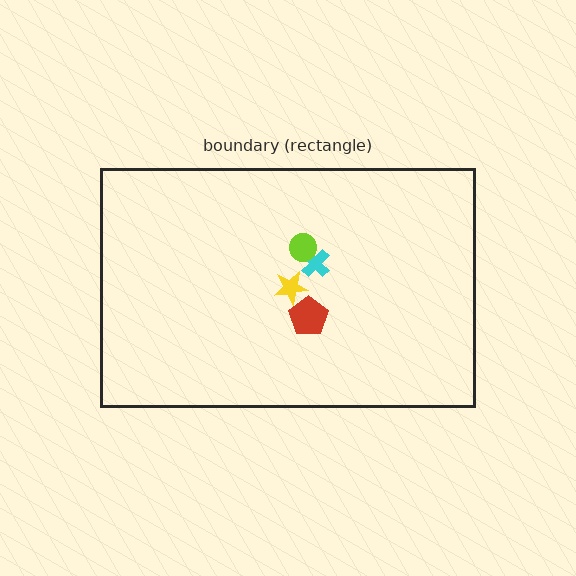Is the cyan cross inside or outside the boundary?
Inside.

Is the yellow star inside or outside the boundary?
Inside.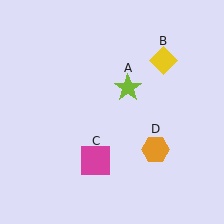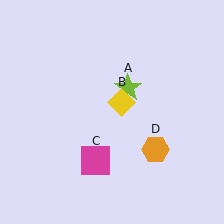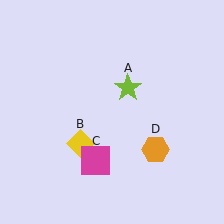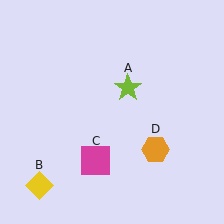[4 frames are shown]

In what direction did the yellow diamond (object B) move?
The yellow diamond (object B) moved down and to the left.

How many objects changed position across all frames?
1 object changed position: yellow diamond (object B).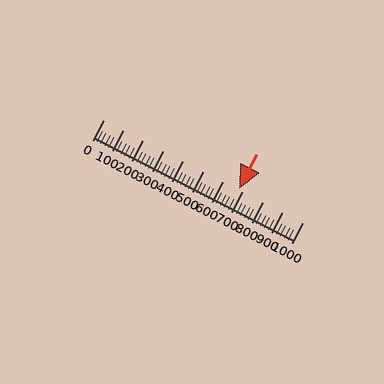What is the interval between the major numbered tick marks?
The major tick marks are spaced 100 units apart.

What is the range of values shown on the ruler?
The ruler shows values from 0 to 1000.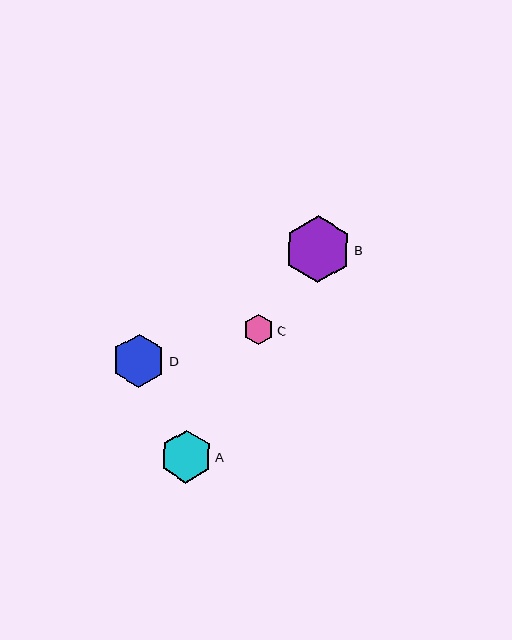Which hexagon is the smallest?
Hexagon C is the smallest with a size of approximately 31 pixels.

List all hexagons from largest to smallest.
From largest to smallest: B, D, A, C.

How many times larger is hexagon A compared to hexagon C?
Hexagon A is approximately 1.7 times the size of hexagon C.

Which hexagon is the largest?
Hexagon B is the largest with a size of approximately 67 pixels.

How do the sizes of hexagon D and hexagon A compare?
Hexagon D and hexagon A are approximately the same size.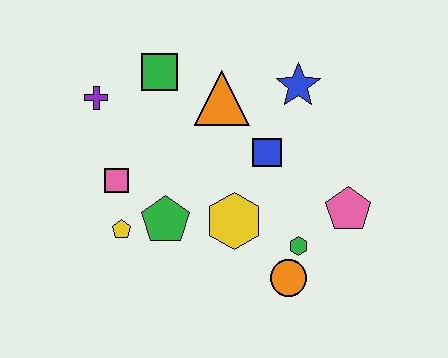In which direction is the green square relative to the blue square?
The green square is to the left of the blue square.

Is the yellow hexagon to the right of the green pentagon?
Yes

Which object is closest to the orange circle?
The green hexagon is closest to the orange circle.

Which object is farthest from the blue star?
The yellow pentagon is farthest from the blue star.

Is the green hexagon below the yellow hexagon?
Yes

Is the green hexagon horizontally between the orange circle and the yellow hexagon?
No